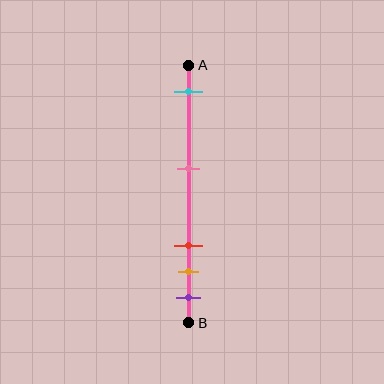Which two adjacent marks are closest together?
The orange and purple marks are the closest adjacent pair.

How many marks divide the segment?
There are 5 marks dividing the segment.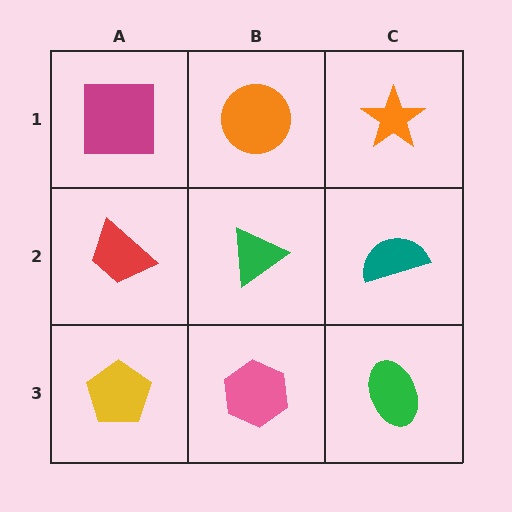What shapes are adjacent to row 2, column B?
An orange circle (row 1, column B), a pink hexagon (row 3, column B), a red trapezoid (row 2, column A), a teal semicircle (row 2, column C).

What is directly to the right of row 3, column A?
A pink hexagon.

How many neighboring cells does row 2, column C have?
3.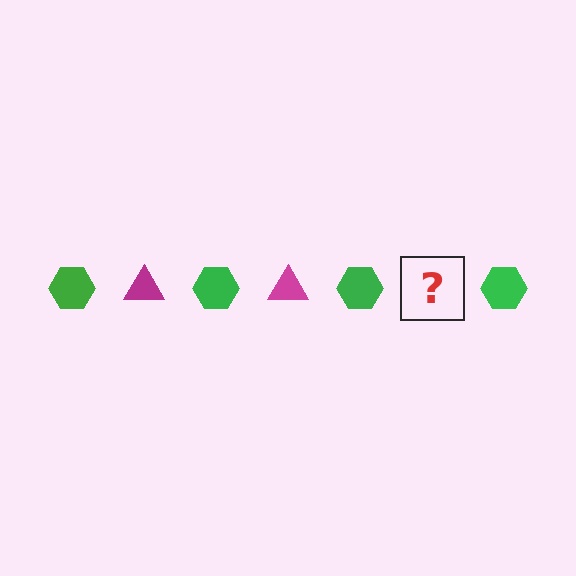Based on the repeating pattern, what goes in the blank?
The blank should be a magenta triangle.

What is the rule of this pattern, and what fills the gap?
The rule is that the pattern alternates between green hexagon and magenta triangle. The gap should be filled with a magenta triangle.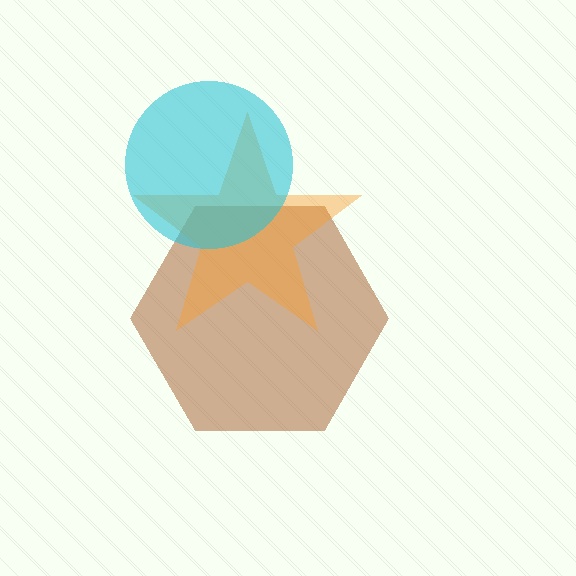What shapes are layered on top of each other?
The layered shapes are: a brown hexagon, an orange star, a cyan circle.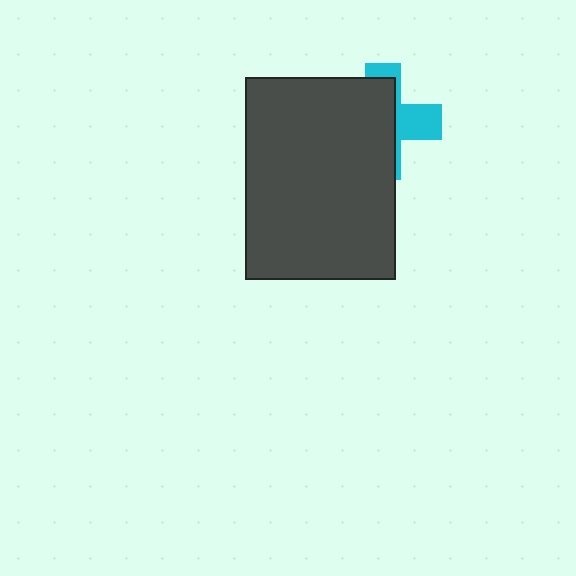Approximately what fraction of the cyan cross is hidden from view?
Roughly 64% of the cyan cross is hidden behind the dark gray rectangle.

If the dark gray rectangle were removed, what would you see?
You would see the complete cyan cross.